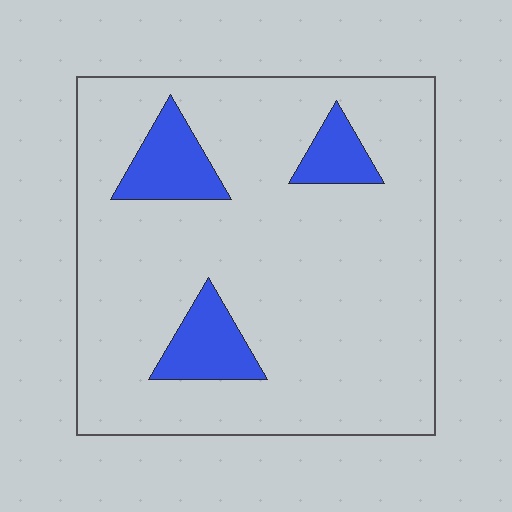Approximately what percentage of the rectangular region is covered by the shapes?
Approximately 15%.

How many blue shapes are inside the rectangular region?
3.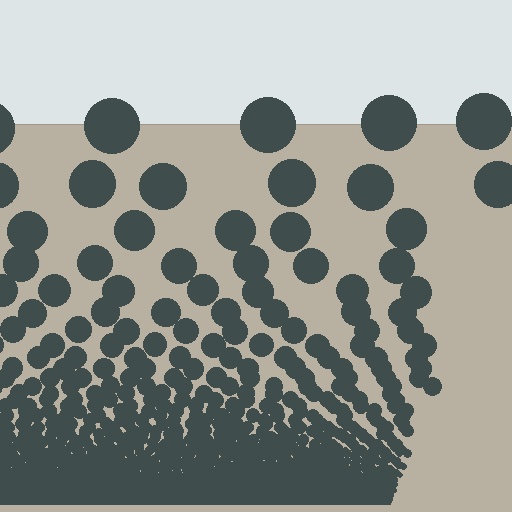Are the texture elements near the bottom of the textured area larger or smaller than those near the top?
Smaller. The gradient is inverted — elements near the bottom are smaller and denser.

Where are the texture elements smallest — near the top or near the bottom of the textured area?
Near the bottom.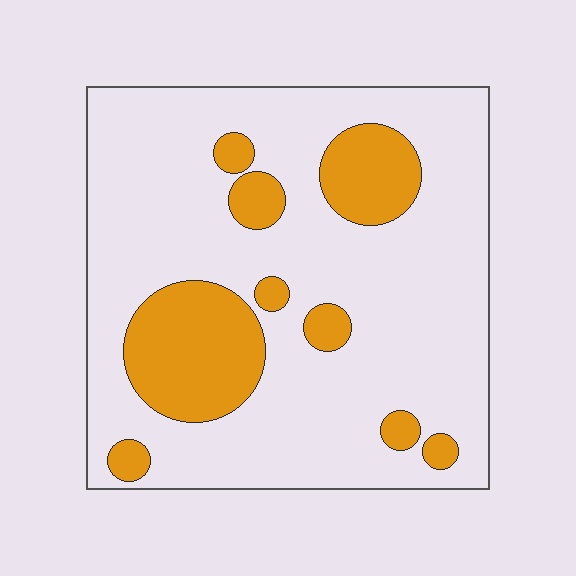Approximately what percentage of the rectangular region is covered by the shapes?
Approximately 20%.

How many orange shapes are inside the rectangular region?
9.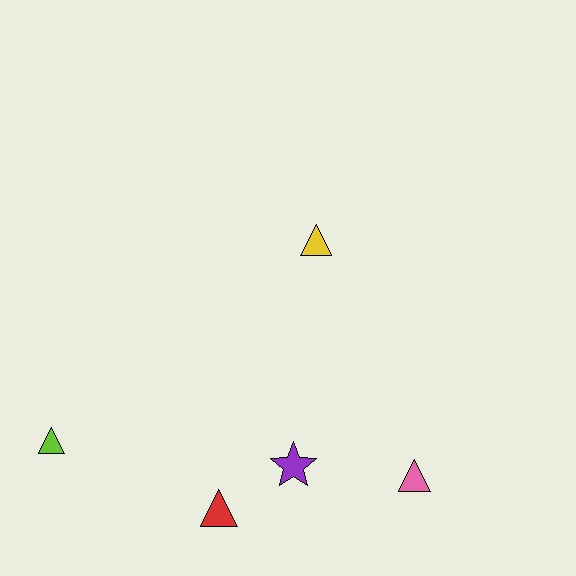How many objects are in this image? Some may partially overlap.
There are 5 objects.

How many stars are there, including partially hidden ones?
There is 1 star.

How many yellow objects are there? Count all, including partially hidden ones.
There is 1 yellow object.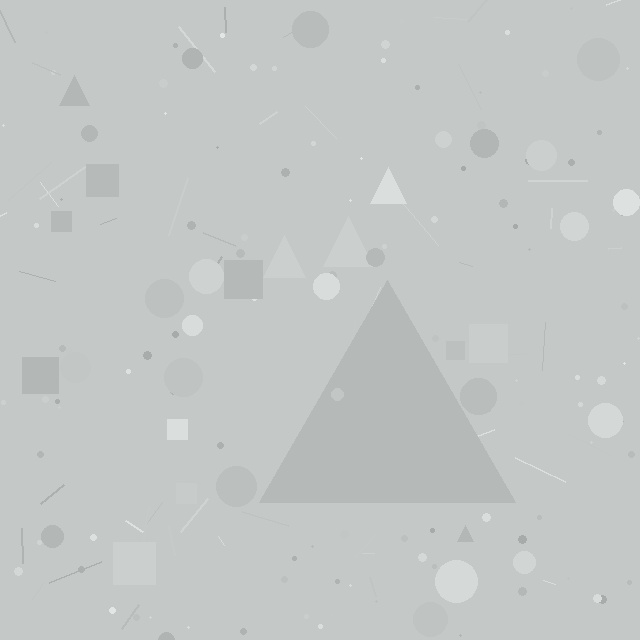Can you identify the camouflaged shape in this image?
The camouflaged shape is a triangle.